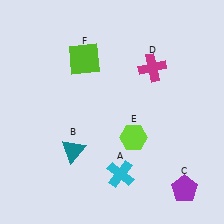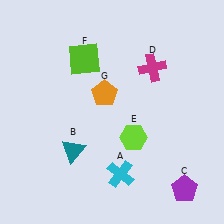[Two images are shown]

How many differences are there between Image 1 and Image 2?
There is 1 difference between the two images.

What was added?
An orange pentagon (G) was added in Image 2.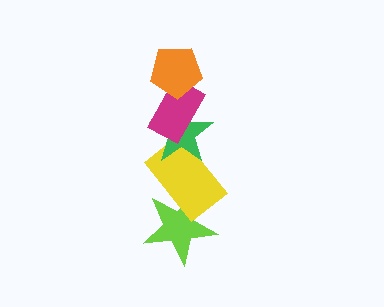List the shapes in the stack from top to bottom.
From top to bottom: the orange pentagon, the magenta rectangle, the green star, the yellow rectangle, the lime star.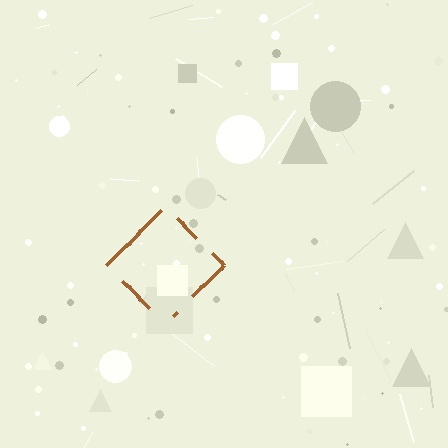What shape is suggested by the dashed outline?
The dashed outline suggests a diamond.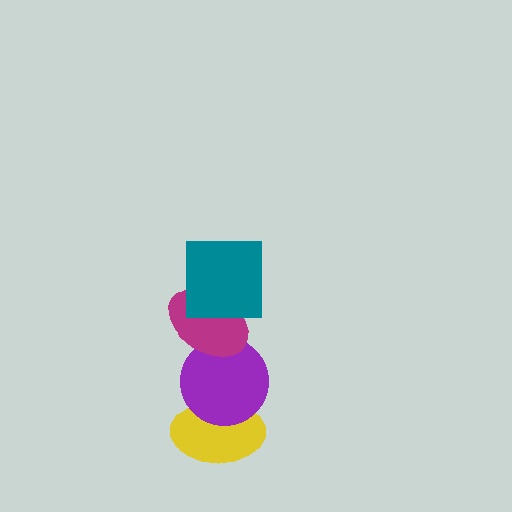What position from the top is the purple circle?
The purple circle is 3rd from the top.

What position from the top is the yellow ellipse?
The yellow ellipse is 4th from the top.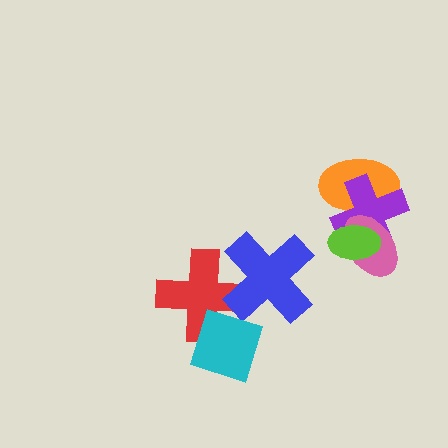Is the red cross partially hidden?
Yes, it is partially covered by another shape.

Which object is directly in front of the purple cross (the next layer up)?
The pink ellipse is directly in front of the purple cross.